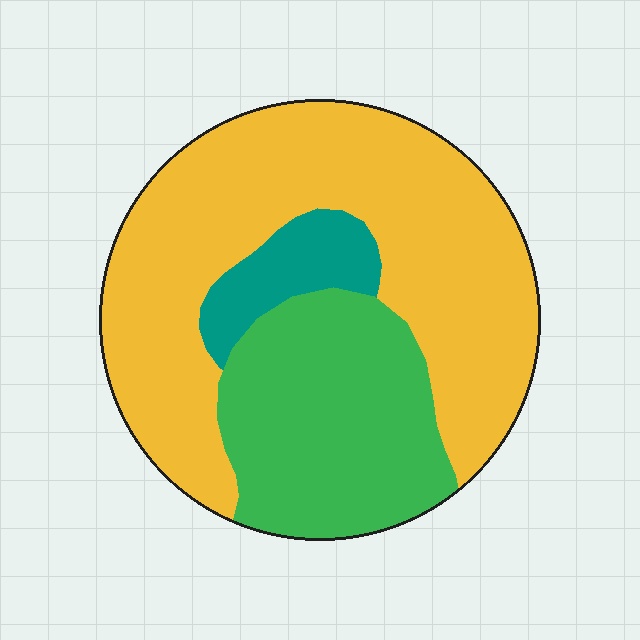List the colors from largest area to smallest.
From largest to smallest: yellow, green, teal.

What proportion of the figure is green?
Green covers 31% of the figure.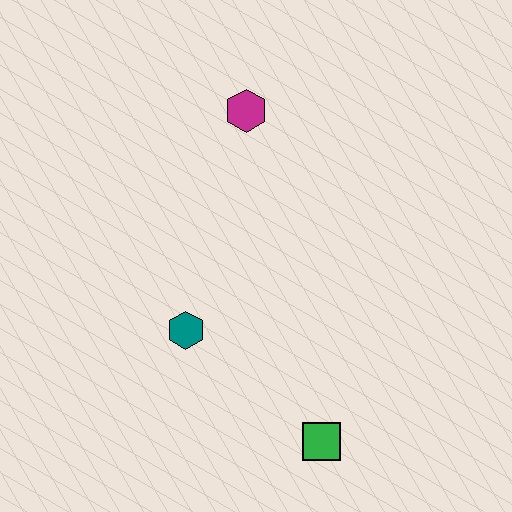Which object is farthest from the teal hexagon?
The magenta hexagon is farthest from the teal hexagon.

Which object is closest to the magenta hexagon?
The teal hexagon is closest to the magenta hexagon.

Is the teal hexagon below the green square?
No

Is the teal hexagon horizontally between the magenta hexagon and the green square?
No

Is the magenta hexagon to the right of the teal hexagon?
Yes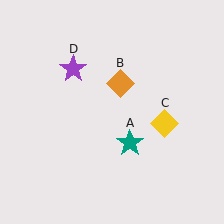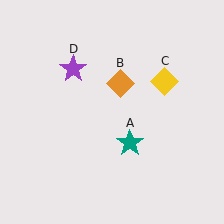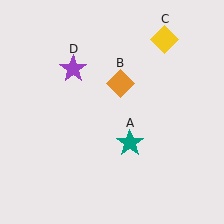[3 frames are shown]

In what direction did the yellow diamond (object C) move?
The yellow diamond (object C) moved up.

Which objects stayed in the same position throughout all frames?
Teal star (object A) and orange diamond (object B) and purple star (object D) remained stationary.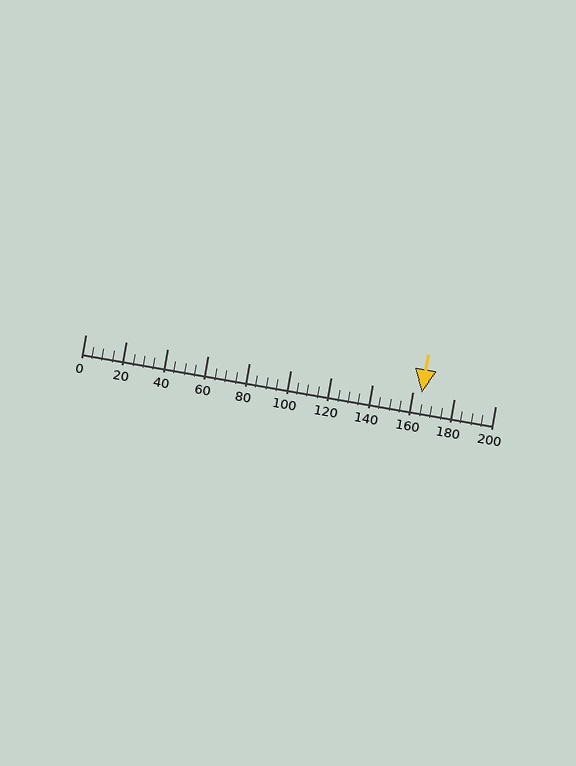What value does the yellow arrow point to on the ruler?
The yellow arrow points to approximately 164.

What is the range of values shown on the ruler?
The ruler shows values from 0 to 200.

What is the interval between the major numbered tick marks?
The major tick marks are spaced 20 units apart.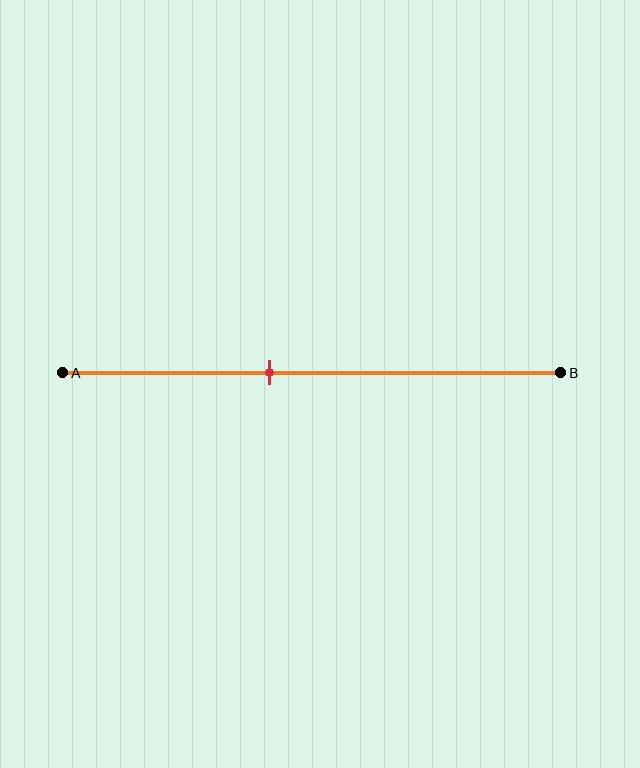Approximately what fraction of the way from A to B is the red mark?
The red mark is approximately 40% of the way from A to B.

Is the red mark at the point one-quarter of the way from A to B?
No, the mark is at about 40% from A, not at the 25% one-quarter point.